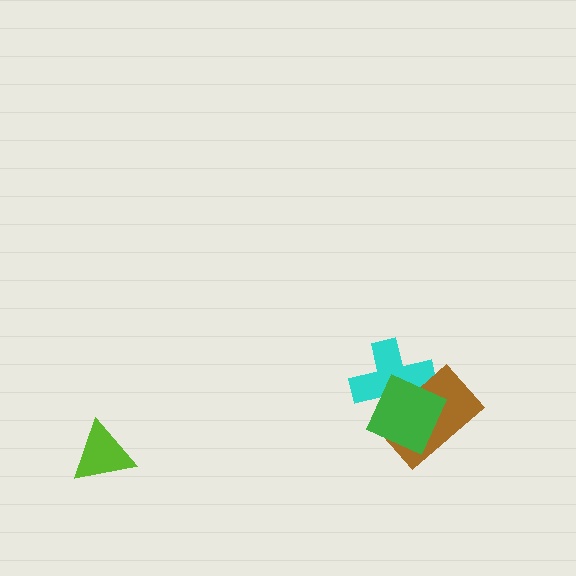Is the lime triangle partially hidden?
No, no other shape covers it.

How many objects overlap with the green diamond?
2 objects overlap with the green diamond.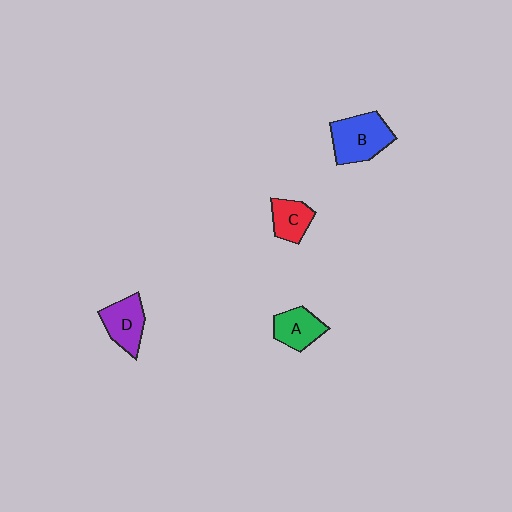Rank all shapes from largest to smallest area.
From largest to smallest: B (blue), D (purple), A (green), C (red).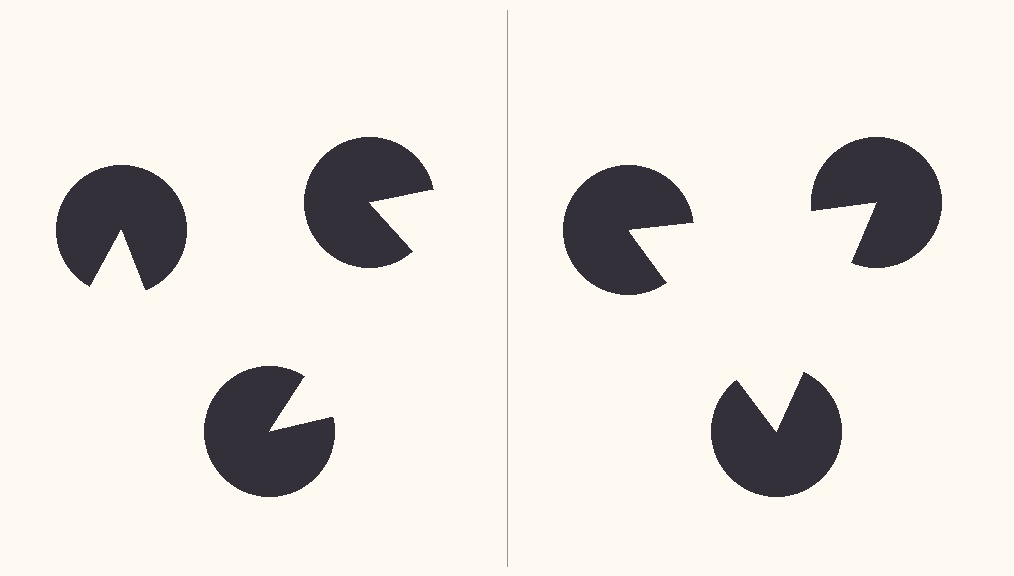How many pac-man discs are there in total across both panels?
6 — 3 on each side.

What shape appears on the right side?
An illusory triangle.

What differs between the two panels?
The pac-man discs are positioned identically on both sides; only the wedge orientations differ. On the right they align to a triangle; on the left they are misaligned.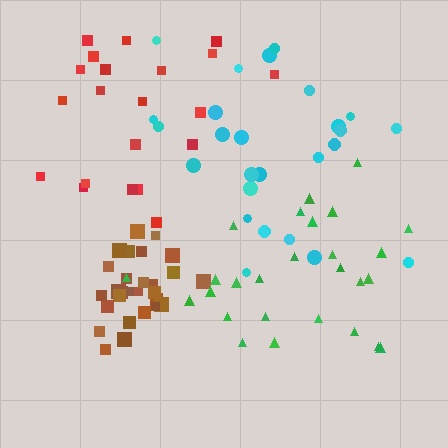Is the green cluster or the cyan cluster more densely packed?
Green.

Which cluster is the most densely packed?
Brown.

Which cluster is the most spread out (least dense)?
Red.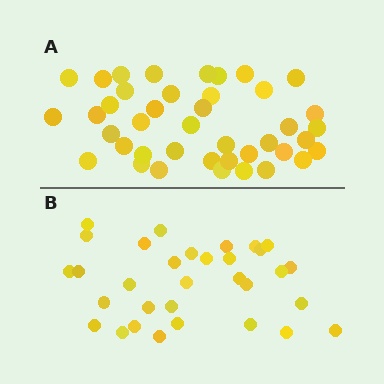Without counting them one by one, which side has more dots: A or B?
Region A (the top region) has more dots.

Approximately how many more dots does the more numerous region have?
Region A has roughly 8 or so more dots than region B.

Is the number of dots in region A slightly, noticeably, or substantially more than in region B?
Region A has noticeably more, but not dramatically so. The ratio is roughly 1.3 to 1.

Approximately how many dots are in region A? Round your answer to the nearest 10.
About 40 dots. (The exact count is 41, which rounds to 40.)